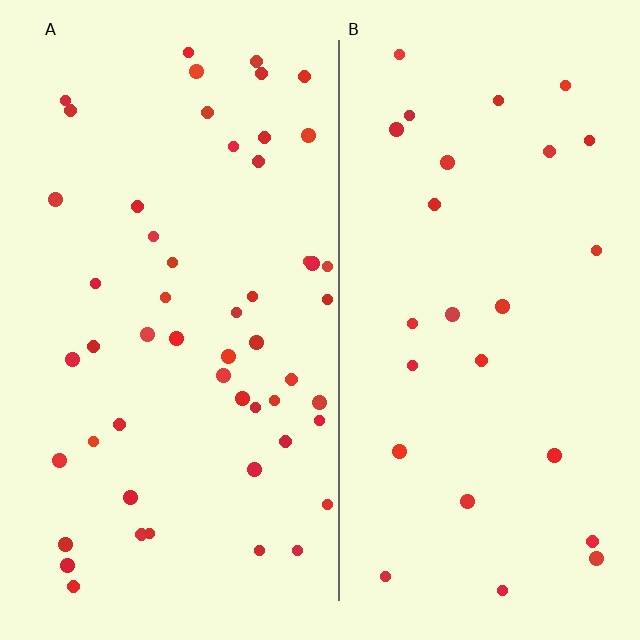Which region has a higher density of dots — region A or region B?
A (the left).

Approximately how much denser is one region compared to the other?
Approximately 2.0× — region A over region B.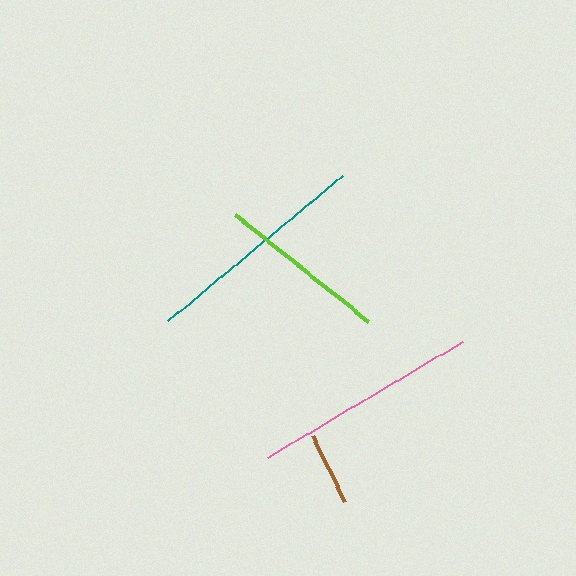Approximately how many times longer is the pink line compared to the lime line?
The pink line is approximately 1.3 times the length of the lime line.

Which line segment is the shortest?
The brown line is the shortest at approximately 74 pixels.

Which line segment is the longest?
The teal line is the longest at approximately 228 pixels.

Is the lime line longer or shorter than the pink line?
The pink line is longer than the lime line.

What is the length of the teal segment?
The teal segment is approximately 228 pixels long.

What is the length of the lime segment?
The lime segment is approximately 172 pixels long.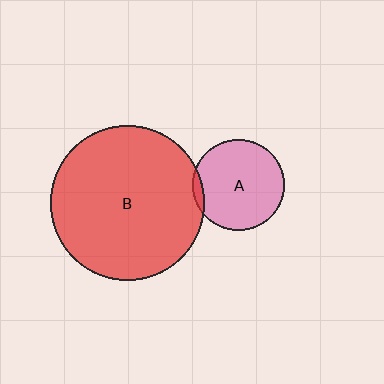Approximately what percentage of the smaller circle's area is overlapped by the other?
Approximately 5%.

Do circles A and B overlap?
Yes.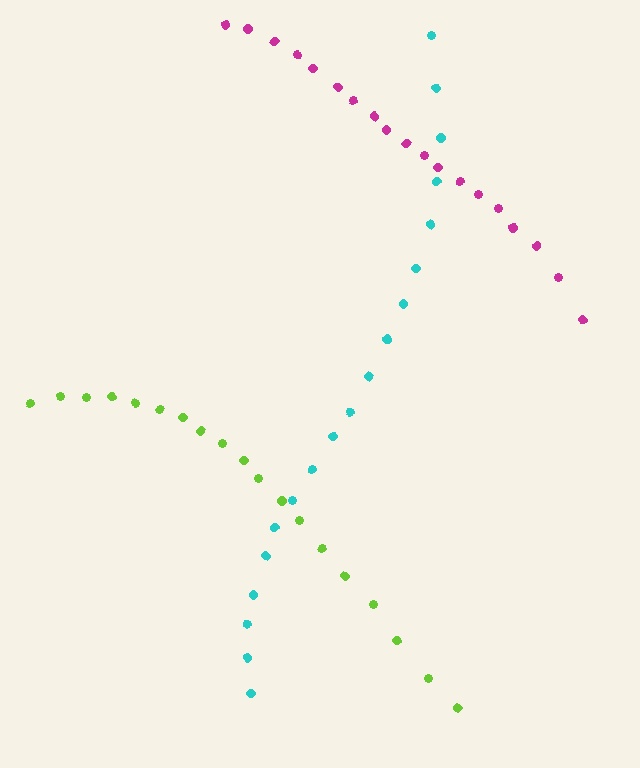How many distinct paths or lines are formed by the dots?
There are 3 distinct paths.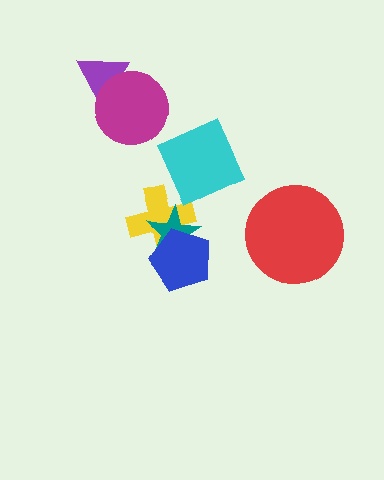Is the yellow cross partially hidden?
Yes, it is partially covered by another shape.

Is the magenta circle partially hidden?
No, no other shape covers it.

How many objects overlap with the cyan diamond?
1 object overlaps with the cyan diamond.